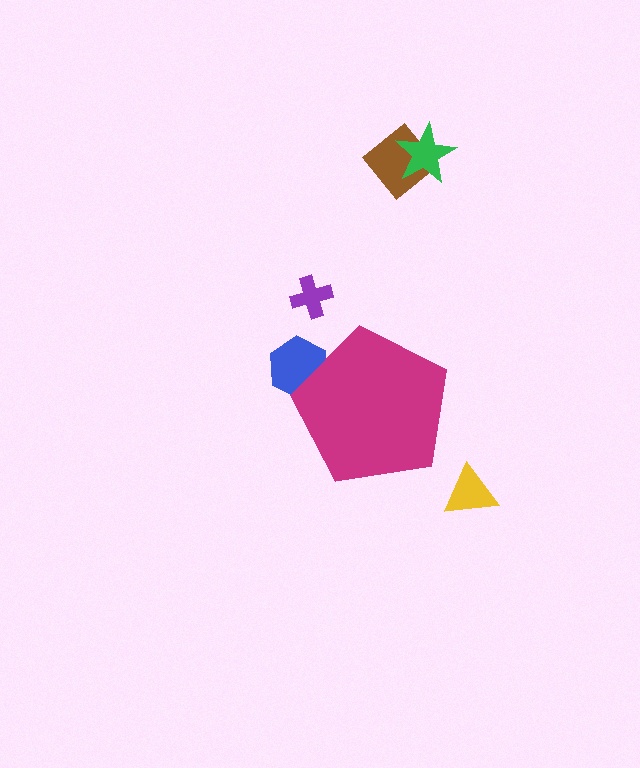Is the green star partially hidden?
No, the green star is fully visible.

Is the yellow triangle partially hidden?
No, the yellow triangle is fully visible.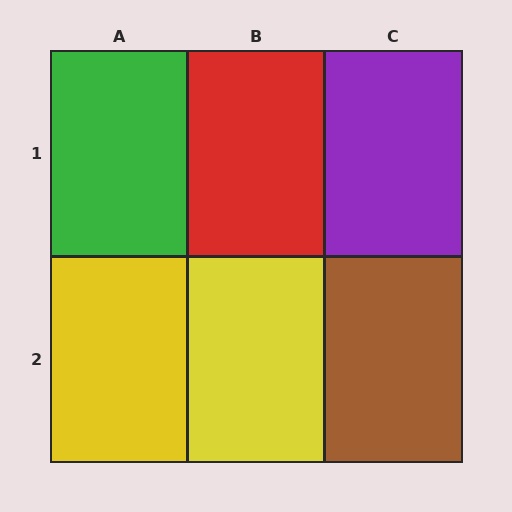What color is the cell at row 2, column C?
Brown.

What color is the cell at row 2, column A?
Yellow.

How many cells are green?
1 cell is green.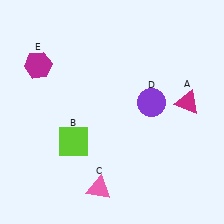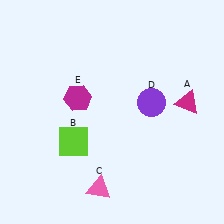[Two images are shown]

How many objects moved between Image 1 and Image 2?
1 object moved between the two images.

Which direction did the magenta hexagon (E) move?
The magenta hexagon (E) moved right.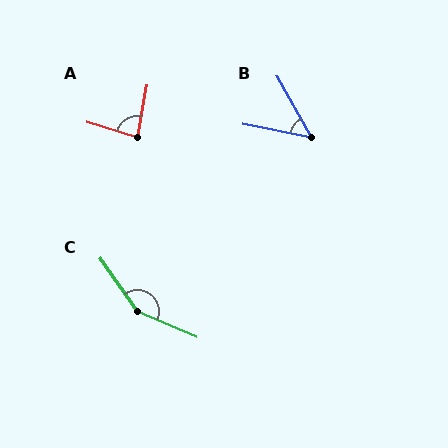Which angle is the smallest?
B, at approximately 49 degrees.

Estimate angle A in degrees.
Approximately 83 degrees.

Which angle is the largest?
C, at approximately 148 degrees.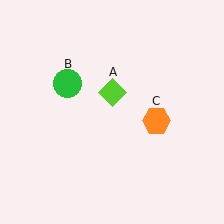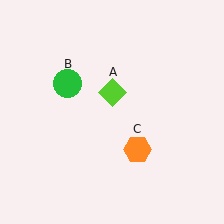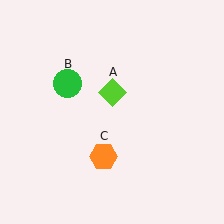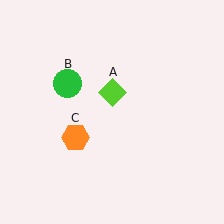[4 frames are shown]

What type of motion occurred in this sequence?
The orange hexagon (object C) rotated clockwise around the center of the scene.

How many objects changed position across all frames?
1 object changed position: orange hexagon (object C).